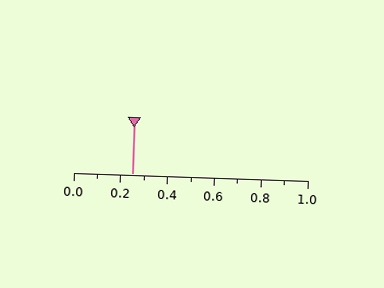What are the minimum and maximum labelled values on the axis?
The axis runs from 0.0 to 1.0.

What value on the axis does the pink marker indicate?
The marker indicates approximately 0.25.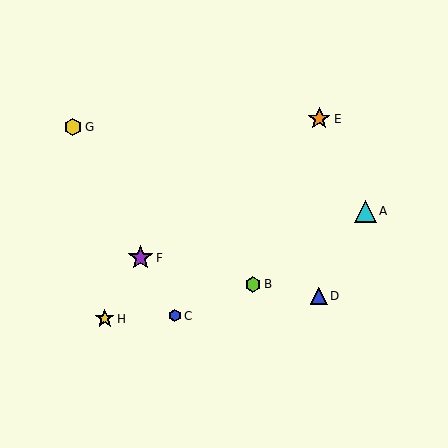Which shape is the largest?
The purple star (labeled F) is the largest.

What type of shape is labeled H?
Shape H is a yellow star.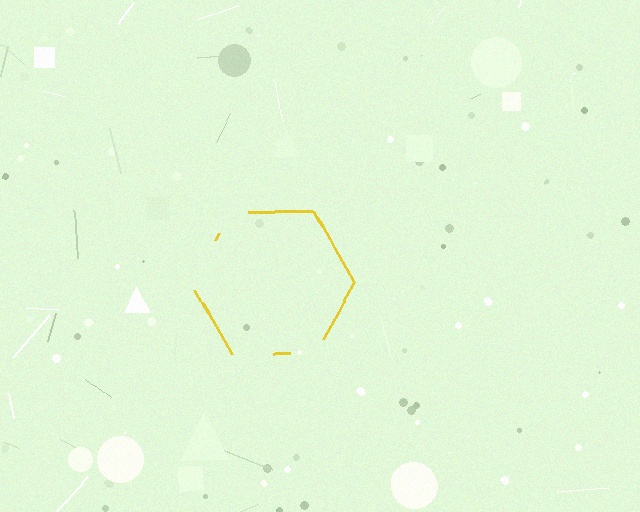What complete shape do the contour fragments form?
The contour fragments form a hexagon.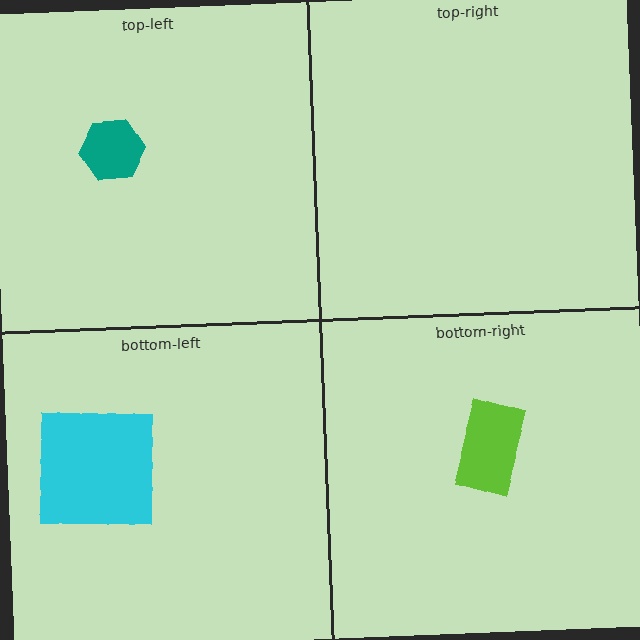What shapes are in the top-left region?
The teal hexagon.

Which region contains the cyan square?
The bottom-left region.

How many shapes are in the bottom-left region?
1.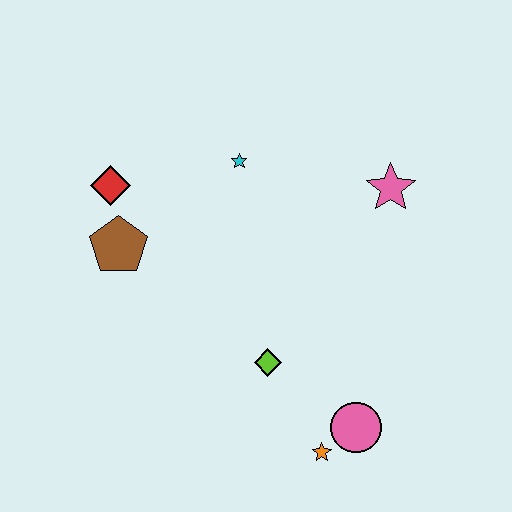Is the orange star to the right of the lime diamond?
Yes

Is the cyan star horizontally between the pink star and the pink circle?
No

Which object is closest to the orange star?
The pink circle is closest to the orange star.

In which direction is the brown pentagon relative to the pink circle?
The brown pentagon is to the left of the pink circle.